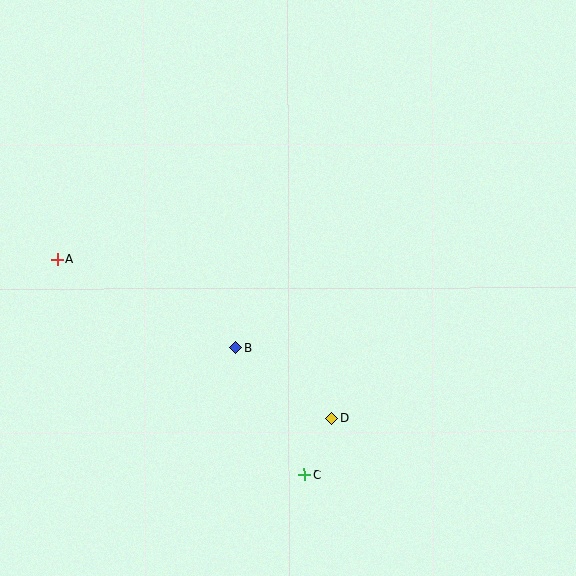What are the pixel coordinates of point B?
Point B is at (236, 348).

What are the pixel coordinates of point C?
Point C is at (304, 475).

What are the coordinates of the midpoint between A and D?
The midpoint between A and D is at (195, 338).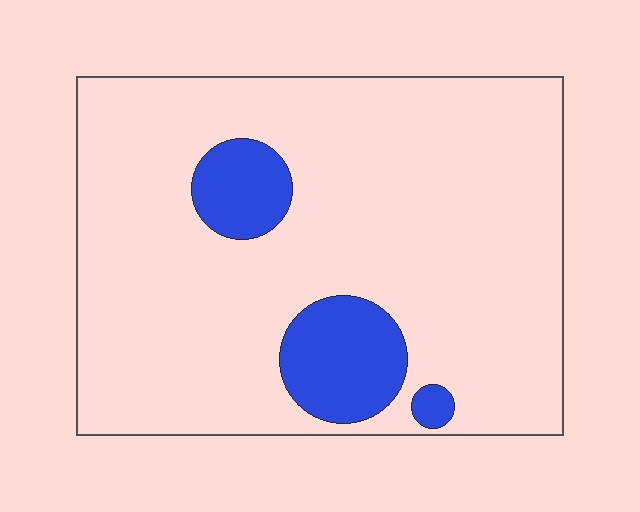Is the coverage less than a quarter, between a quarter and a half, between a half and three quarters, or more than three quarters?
Less than a quarter.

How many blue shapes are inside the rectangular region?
3.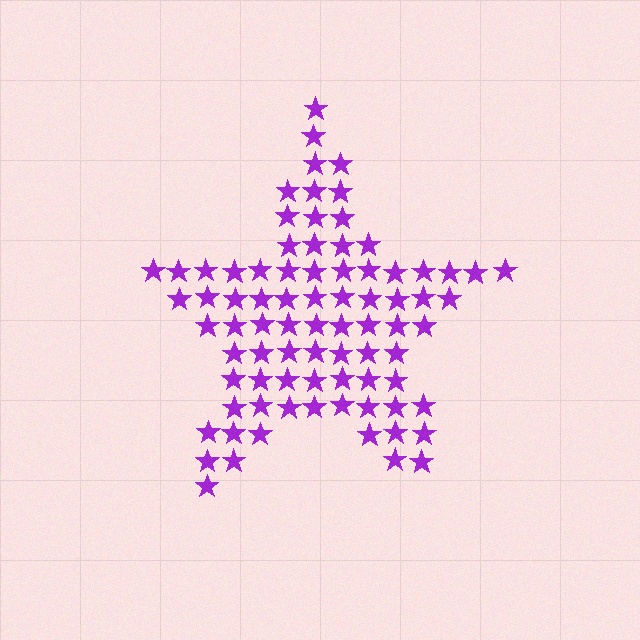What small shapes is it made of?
It is made of small stars.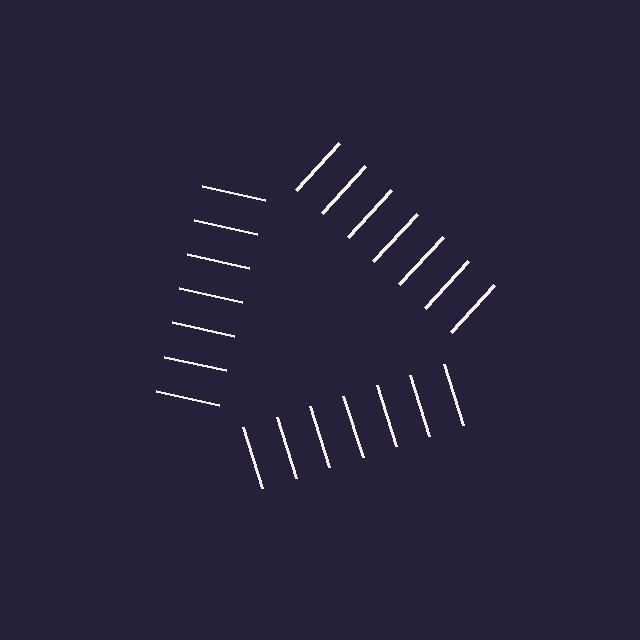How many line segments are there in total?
21 — 7 along each of the 3 edges.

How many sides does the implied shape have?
3 sides — the line-ends trace a triangle.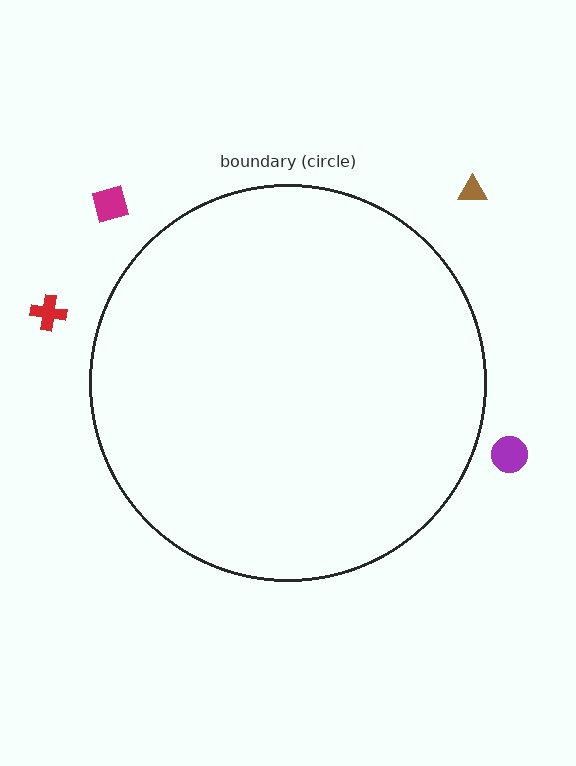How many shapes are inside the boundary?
0 inside, 4 outside.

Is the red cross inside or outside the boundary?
Outside.